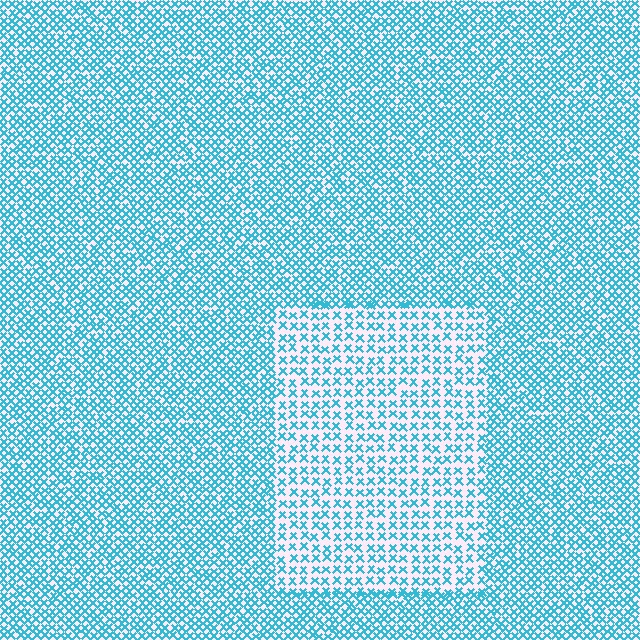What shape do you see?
I see a rectangle.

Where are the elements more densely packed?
The elements are more densely packed outside the rectangle boundary.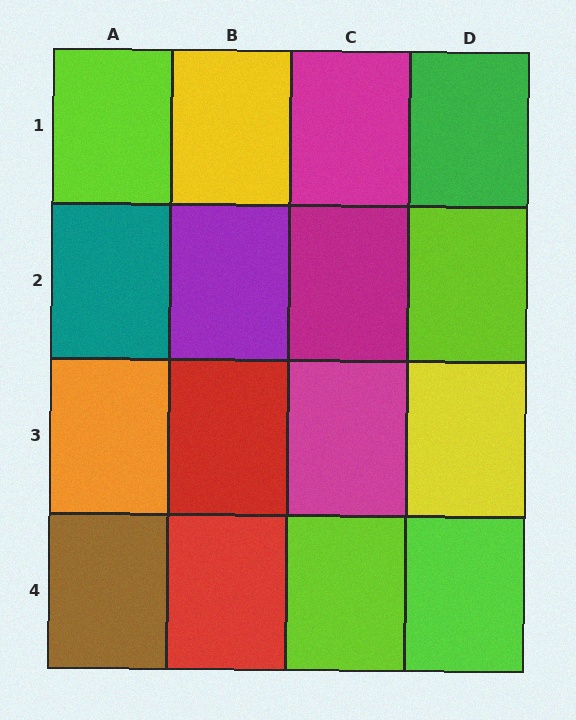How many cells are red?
2 cells are red.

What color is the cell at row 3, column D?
Yellow.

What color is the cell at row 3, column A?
Orange.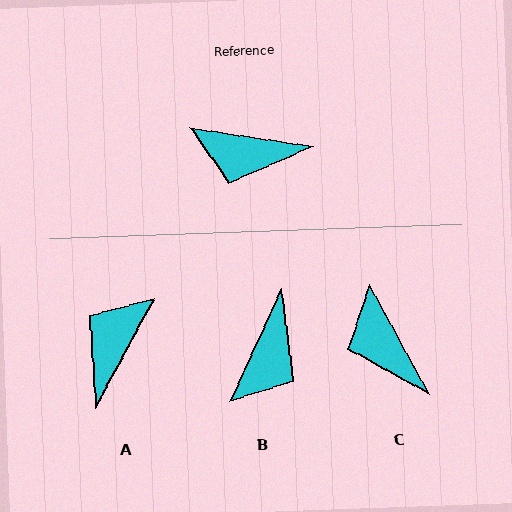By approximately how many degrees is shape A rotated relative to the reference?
Approximately 110 degrees clockwise.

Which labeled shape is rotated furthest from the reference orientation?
A, about 110 degrees away.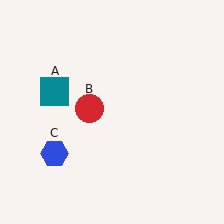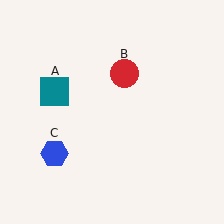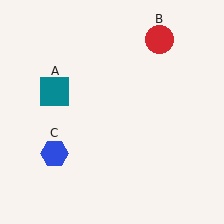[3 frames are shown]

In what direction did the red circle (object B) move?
The red circle (object B) moved up and to the right.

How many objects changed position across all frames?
1 object changed position: red circle (object B).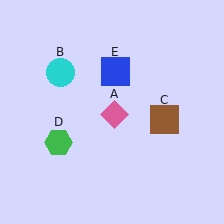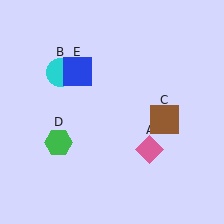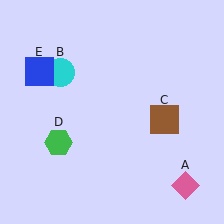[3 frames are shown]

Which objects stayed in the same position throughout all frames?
Cyan circle (object B) and brown square (object C) and green hexagon (object D) remained stationary.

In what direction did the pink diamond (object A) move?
The pink diamond (object A) moved down and to the right.